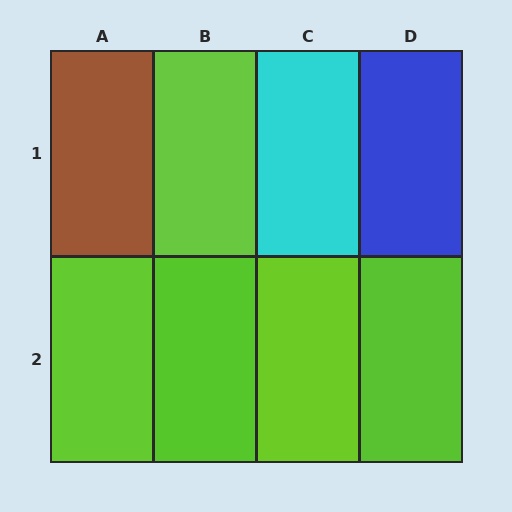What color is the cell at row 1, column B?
Lime.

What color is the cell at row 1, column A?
Brown.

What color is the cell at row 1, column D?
Blue.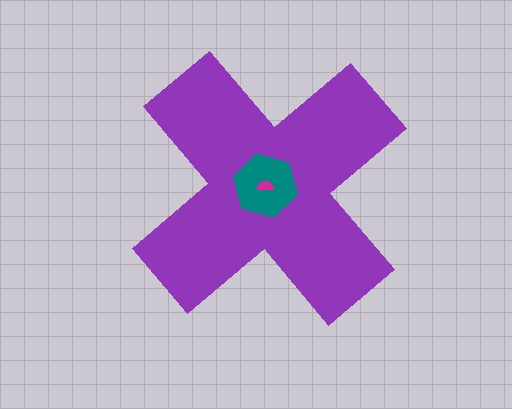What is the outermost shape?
The purple cross.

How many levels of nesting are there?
3.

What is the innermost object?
The magenta semicircle.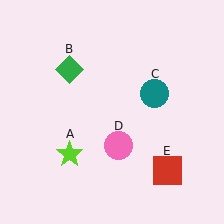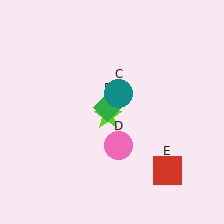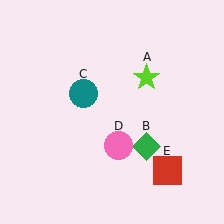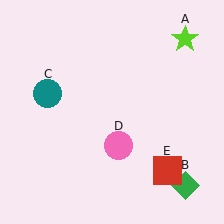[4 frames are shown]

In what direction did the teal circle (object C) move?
The teal circle (object C) moved left.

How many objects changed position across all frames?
3 objects changed position: lime star (object A), green diamond (object B), teal circle (object C).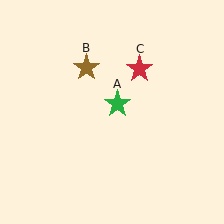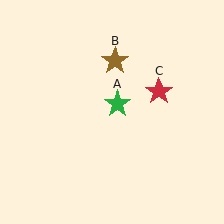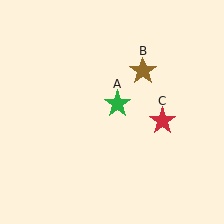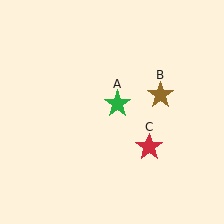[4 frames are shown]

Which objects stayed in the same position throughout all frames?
Green star (object A) remained stationary.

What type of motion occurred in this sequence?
The brown star (object B), red star (object C) rotated clockwise around the center of the scene.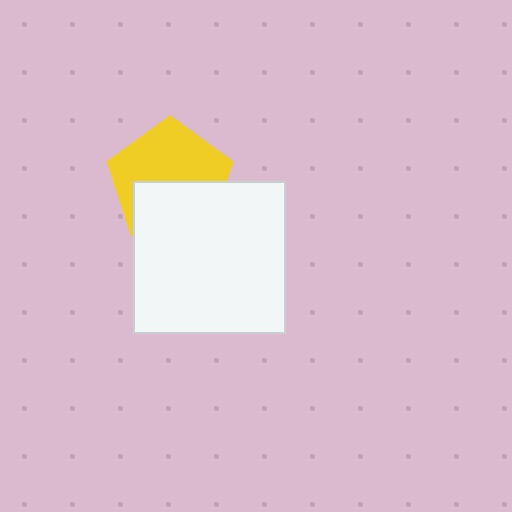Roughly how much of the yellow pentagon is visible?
About half of it is visible (roughly 56%).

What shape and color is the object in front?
The object in front is a white square.